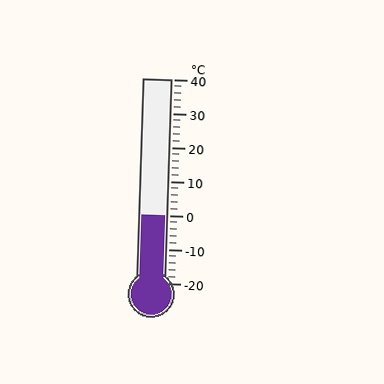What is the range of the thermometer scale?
The thermometer scale ranges from -20°C to 40°C.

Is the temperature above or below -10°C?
The temperature is above -10°C.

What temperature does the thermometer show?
The thermometer shows approximately 0°C.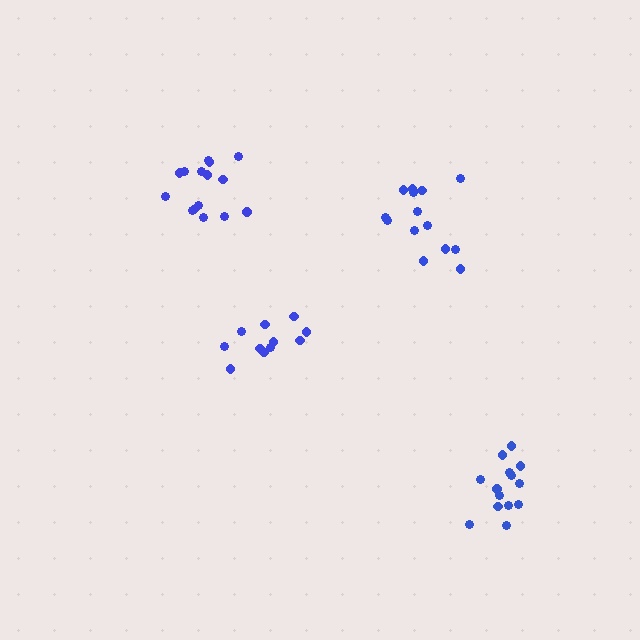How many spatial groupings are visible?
There are 4 spatial groupings.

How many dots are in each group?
Group 1: 11 dots, Group 2: 15 dots, Group 3: 14 dots, Group 4: 15 dots (55 total).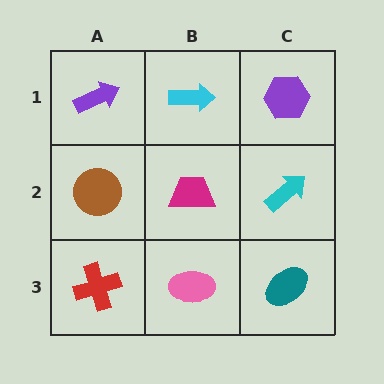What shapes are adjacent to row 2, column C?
A purple hexagon (row 1, column C), a teal ellipse (row 3, column C), a magenta trapezoid (row 2, column B).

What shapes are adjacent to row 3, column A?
A brown circle (row 2, column A), a pink ellipse (row 3, column B).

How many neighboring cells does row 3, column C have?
2.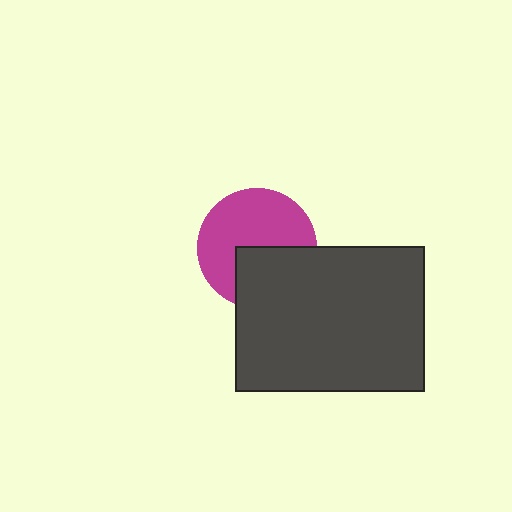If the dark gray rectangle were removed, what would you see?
You would see the complete magenta circle.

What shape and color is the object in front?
The object in front is a dark gray rectangle.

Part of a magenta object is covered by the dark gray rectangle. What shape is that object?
It is a circle.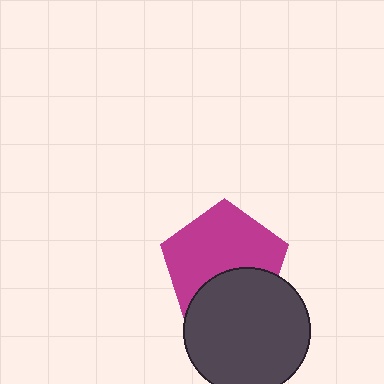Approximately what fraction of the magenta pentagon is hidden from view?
Roughly 34% of the magenta pentagon is hidden behind the dark gray circle.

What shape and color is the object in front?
The object in front is a dark gray circle.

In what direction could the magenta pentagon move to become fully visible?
The magenta pentagon could move up. That would shift it out from behind the dark gray circle entirely.